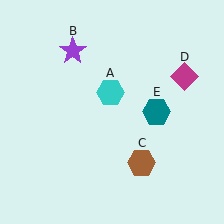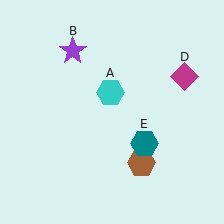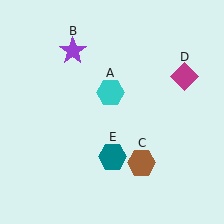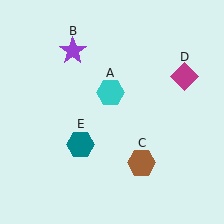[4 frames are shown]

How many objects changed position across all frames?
1 object changed position: teal hexagon (object E).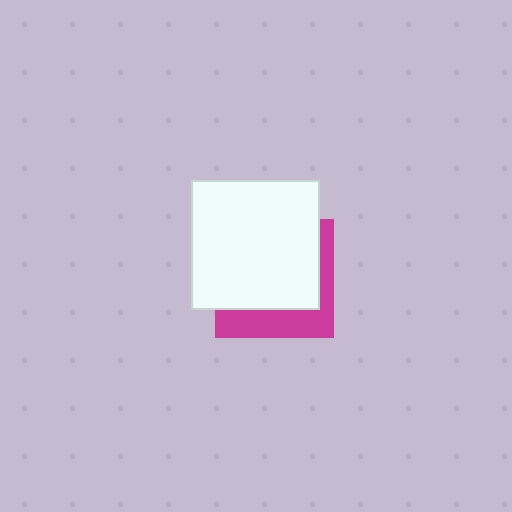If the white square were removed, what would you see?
You would see the complete magenta square.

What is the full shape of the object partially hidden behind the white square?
The partially hidden object is a magenta square.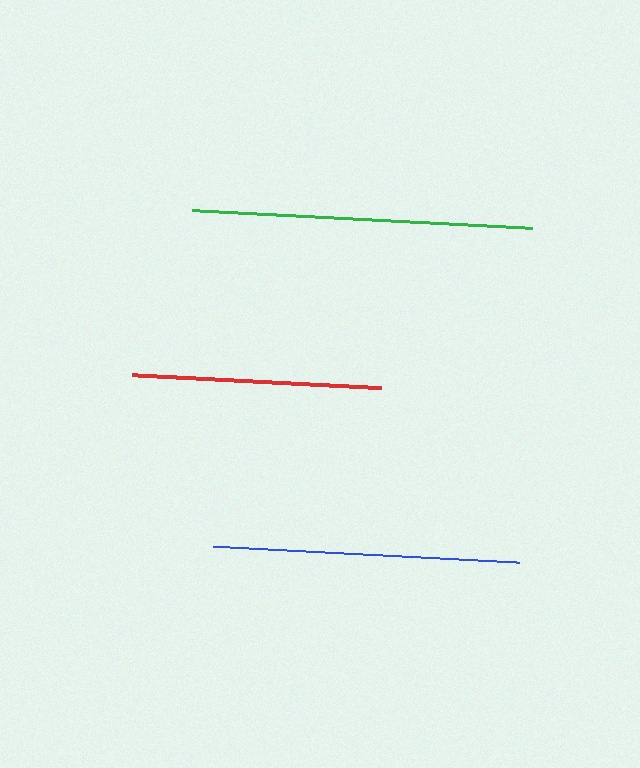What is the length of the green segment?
The green segment is approximately 341 pixels long.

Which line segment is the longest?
The green line is the longest at approximately 341 pixels.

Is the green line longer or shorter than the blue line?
The green line is longer than the blue line.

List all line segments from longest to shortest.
From longest to shortest: green, blue, red.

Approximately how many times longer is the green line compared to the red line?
The green line is approximately 1.4 times the length of the red line.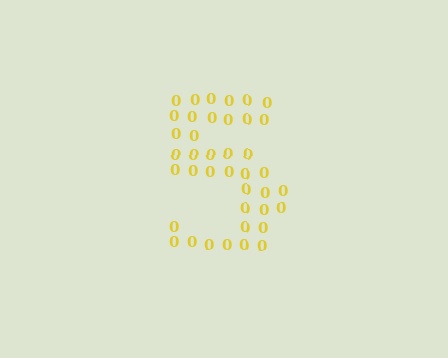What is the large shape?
The large shape is the digit 5.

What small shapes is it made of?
It is made of small digit 0's.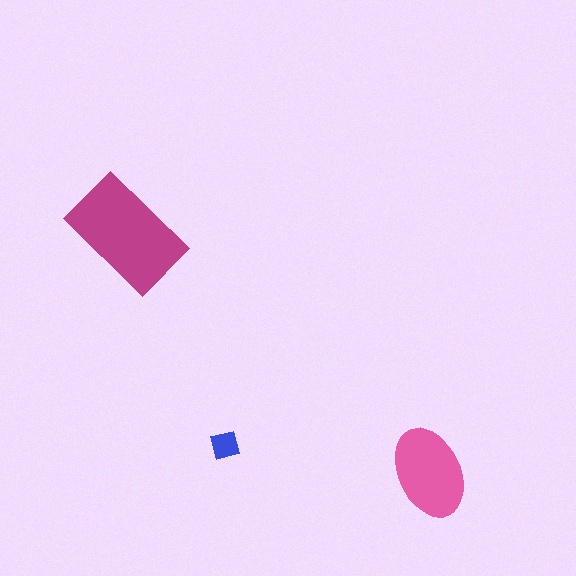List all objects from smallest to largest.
The blue square, the pink ellipse, the magenta rectangle.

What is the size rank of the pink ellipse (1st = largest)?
2nd.